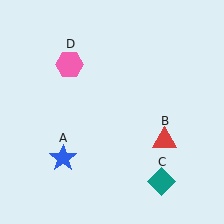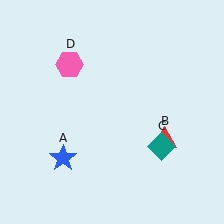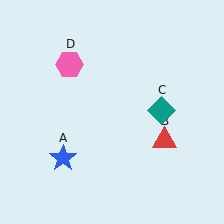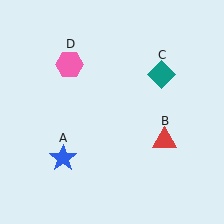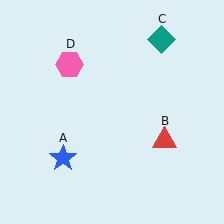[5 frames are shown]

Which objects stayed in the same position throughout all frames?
Blue star (object A) and red triangle (object B) and pink hexagon (object D) remained stationary.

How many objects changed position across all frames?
1 object changed position: teal diamond (object C).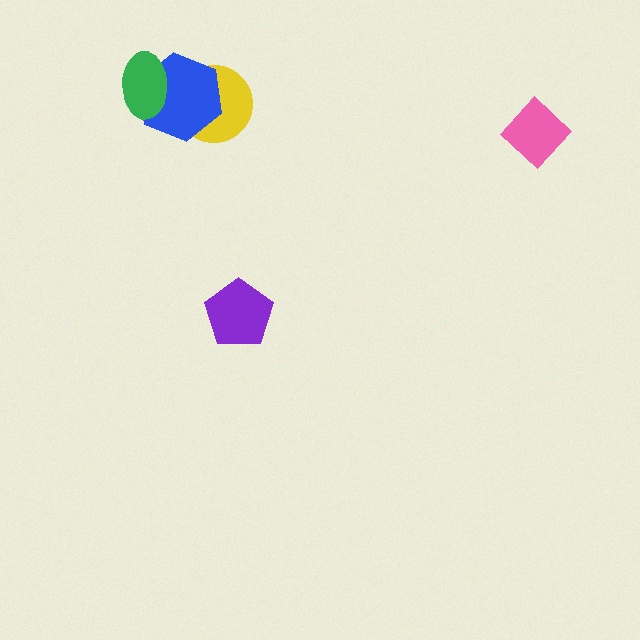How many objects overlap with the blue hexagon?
2 objects overlap with the blue hexagon.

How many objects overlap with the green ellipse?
1 object overlaps with the green ellipse.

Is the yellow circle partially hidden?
Yes, it is partially covered by another shape.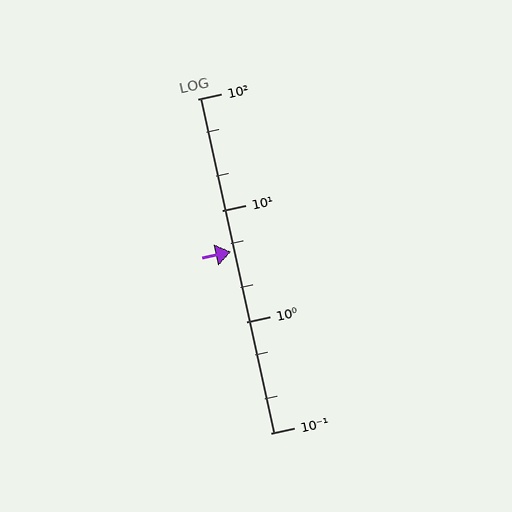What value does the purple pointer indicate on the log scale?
The pointer indicates approximately 4.2.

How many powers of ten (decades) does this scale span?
The scale spans 3 decades, from 0.1 to 100.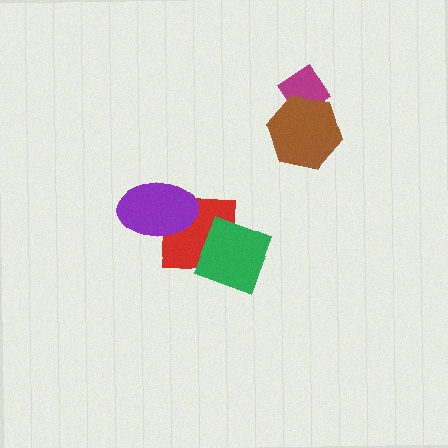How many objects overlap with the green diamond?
1 object overlaps with the green diamond.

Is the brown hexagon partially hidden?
No, no other shape covers it.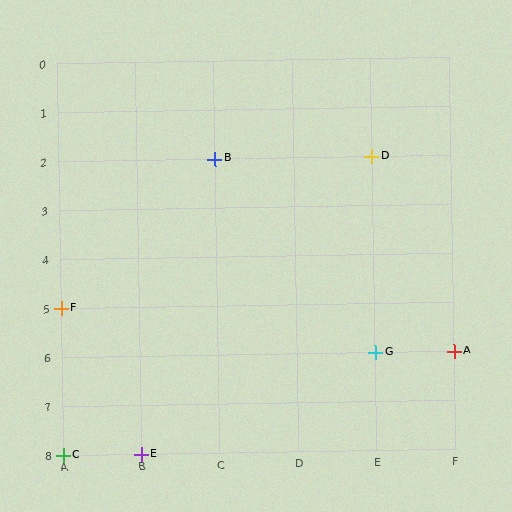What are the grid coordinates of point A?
Point A is at grid coordinates (F, 6).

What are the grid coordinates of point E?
Point E is at grid coordinates (B, 8).